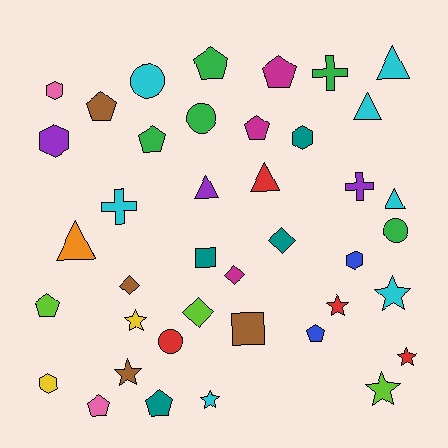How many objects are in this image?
There are 40 objects.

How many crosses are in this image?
There are 3 crosses.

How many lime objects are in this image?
There are 3 lime objects.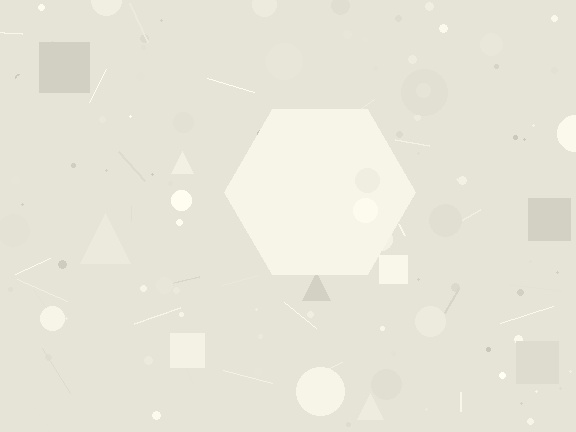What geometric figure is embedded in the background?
A hexagon is embedded in the background.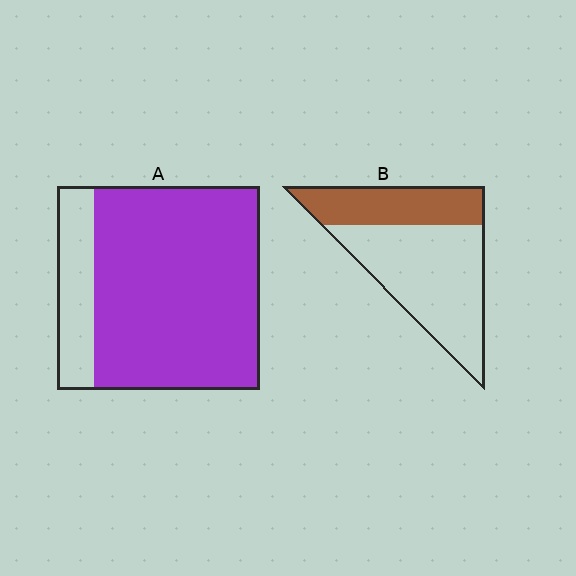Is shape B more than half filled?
No.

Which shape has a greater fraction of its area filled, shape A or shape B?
Shape A.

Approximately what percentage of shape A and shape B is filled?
A is approximately 80% and B is approximately 35%.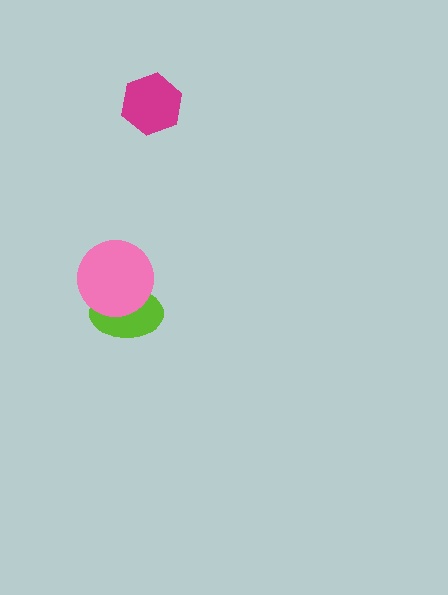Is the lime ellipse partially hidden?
Yes, it is partially covered by another shape.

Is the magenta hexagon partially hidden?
No, no other shape covers it.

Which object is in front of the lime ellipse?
The pink circle is in front of the lime ellipse.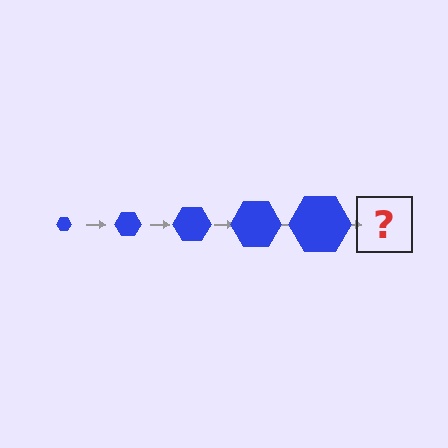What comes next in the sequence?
The next element should be a blue hexagon, larger than the previous one.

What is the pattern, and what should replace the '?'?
The pattern is that the hexagon gets progressively larger each step. The '?' should be a blue hexagon, larger than the previous one.